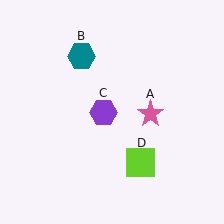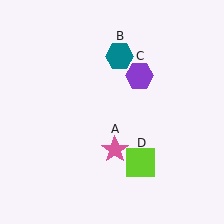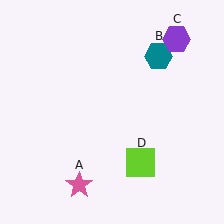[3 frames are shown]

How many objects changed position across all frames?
3 objects changed position: pink star (object A), teal hexagon (object B), purple hexagon (object C).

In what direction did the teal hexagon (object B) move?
The teal hexagon (object B) moved right.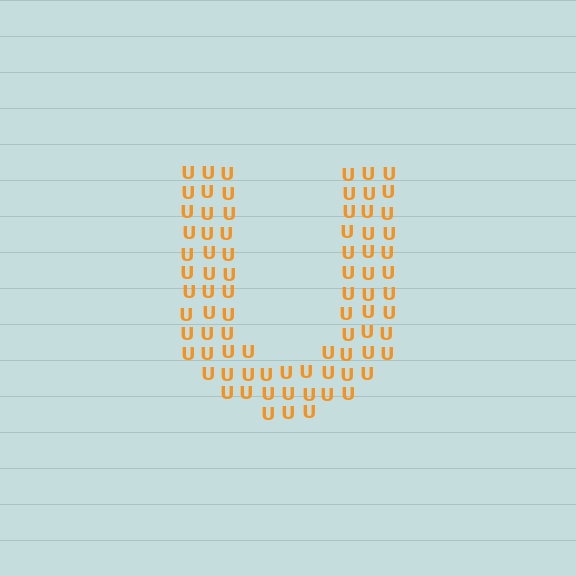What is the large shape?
The large shape is the letter U.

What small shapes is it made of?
It is made of small letter U's.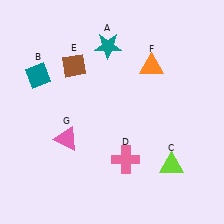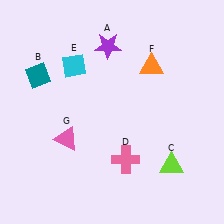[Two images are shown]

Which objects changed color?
A changed from teal to purple. E changed from brown to cyan.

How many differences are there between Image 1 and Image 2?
There are 2 differences between the two images.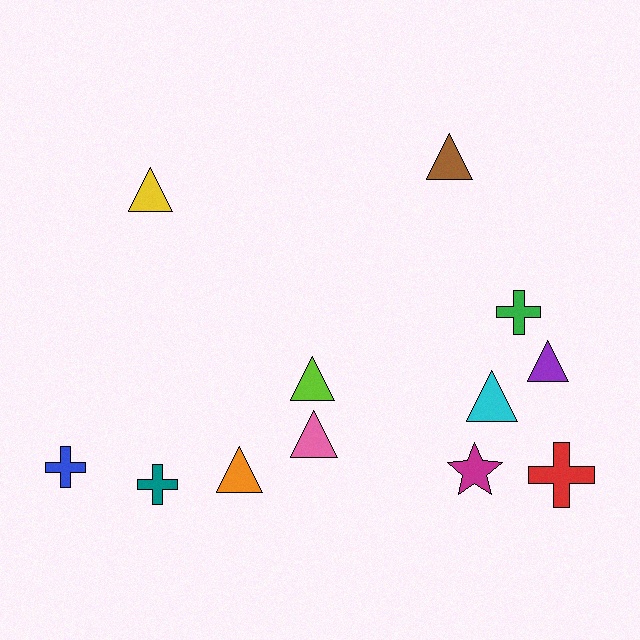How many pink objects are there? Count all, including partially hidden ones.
There is 1 pink object.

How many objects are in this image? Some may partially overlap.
There are 12 objects.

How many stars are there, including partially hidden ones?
There is 1 star.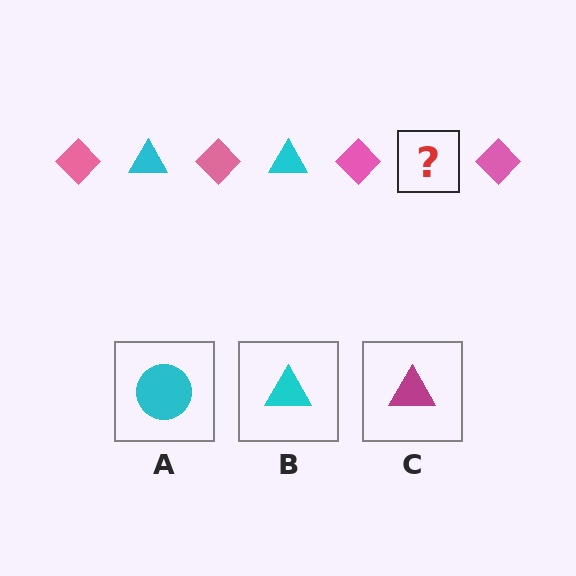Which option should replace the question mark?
Option B.